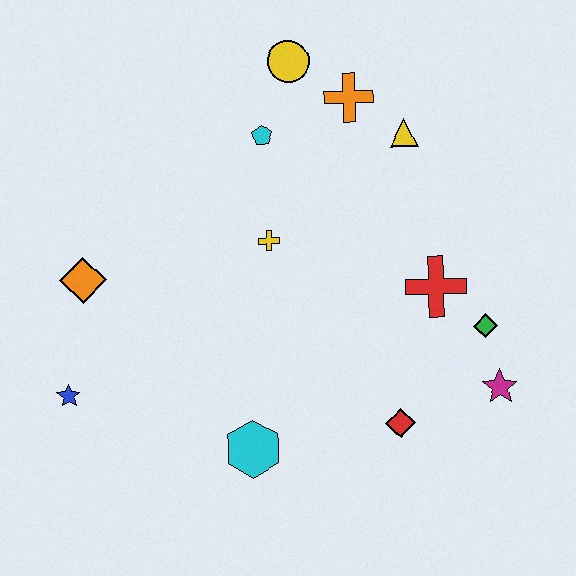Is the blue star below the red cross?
Yes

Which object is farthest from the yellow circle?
The blue star is farthest from the yellow circle.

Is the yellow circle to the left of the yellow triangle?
Yes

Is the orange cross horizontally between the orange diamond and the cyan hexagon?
No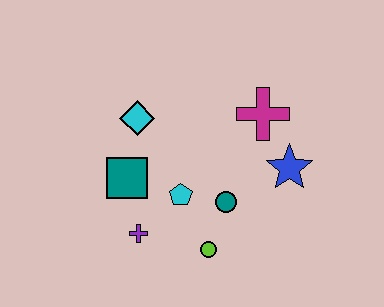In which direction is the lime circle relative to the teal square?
The lime circle is to the right of the teal square.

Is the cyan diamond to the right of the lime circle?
No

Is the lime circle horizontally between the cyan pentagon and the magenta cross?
Yes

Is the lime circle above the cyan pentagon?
No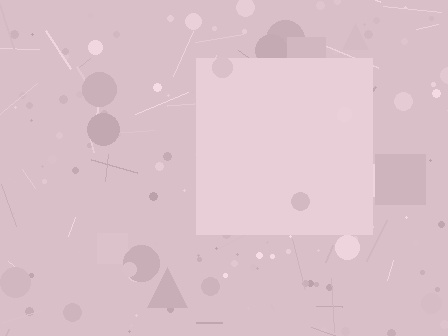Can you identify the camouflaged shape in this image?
The camouflaged shape is a square.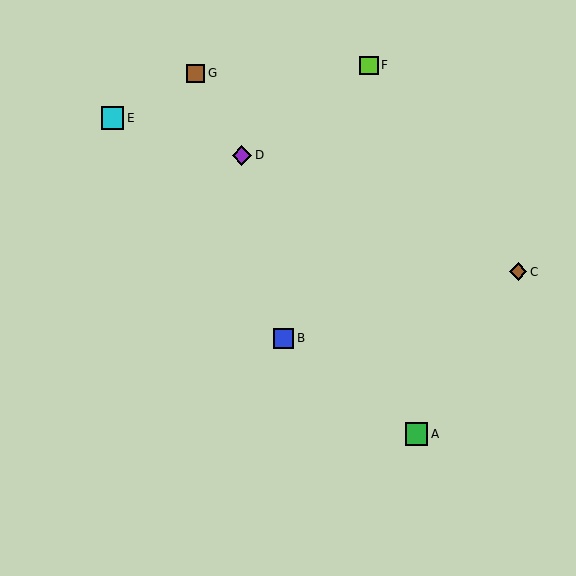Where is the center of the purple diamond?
The center of the purple diamond is at (242, 155).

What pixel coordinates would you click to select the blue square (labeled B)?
Click at (284, 338) to select the blue square B.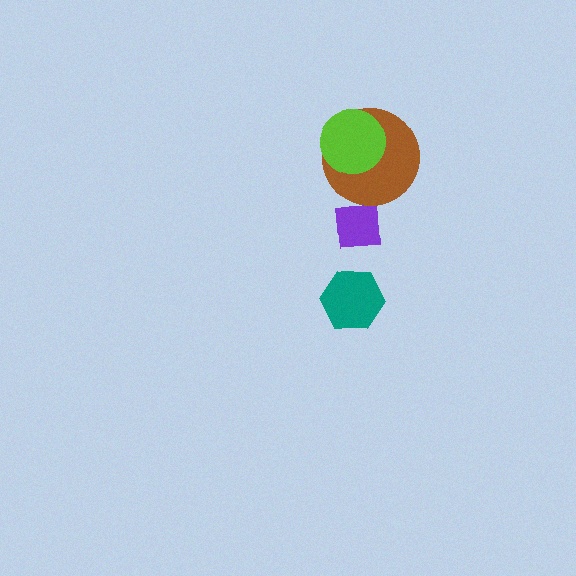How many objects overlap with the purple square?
0 objects overlap with the purple square.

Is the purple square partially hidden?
No, no other shape covers it.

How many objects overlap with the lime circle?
1 object overlaps with the lime circle.